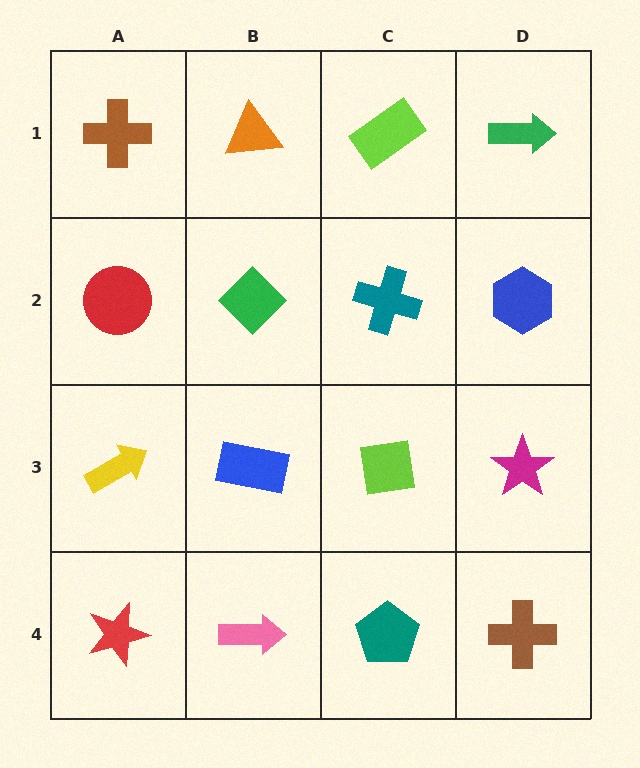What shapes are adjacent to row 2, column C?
A lime rectangle (row 1, column C), a lime square (row 3, column C), a green diamond (row 2, column B), a blue hexagon (row 2, column D).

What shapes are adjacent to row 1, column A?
A red circle (row 2, column A), an orange triangle (row 1, column B).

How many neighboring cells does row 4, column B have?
3.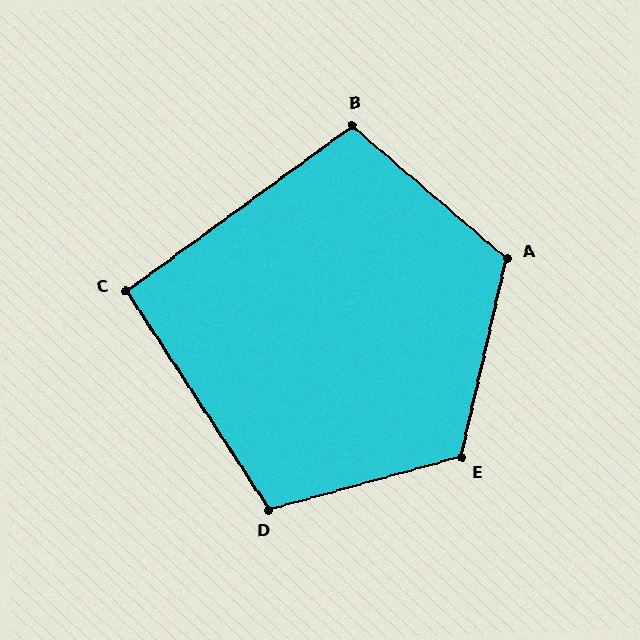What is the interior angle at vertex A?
Approximately 118 degrees (obtuse).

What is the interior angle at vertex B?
Approximately 103 degrees (obtuse).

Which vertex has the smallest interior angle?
C, at approximately 93 degrees.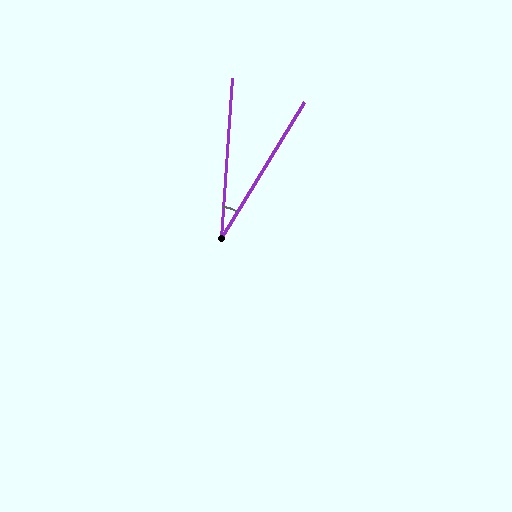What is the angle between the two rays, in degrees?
Approximately 27 degrees.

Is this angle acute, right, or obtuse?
It is acute.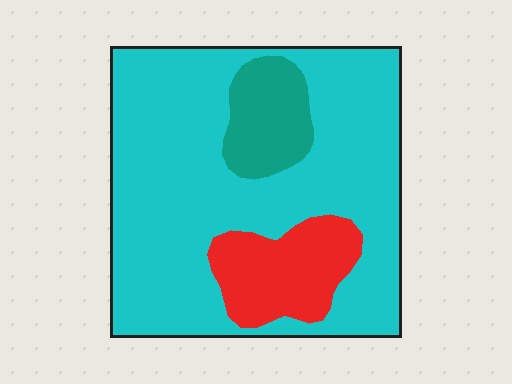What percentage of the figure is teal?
Teal takes up about one tenth (1/10) of the figure.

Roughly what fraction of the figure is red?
Red covers around 15% of the figure.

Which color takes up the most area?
Cyan, at roughly 75%.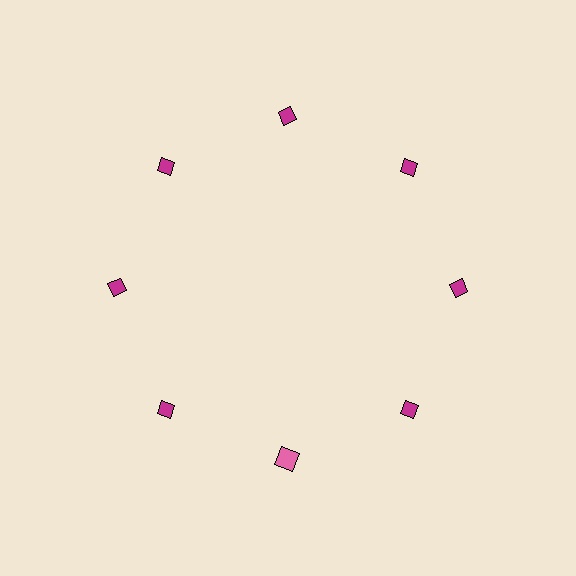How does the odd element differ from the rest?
It differs in both color (pink instead of magenta) and shape (square instead of diamond).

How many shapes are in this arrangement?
There are 8 shapes arranged in a ring pattern.